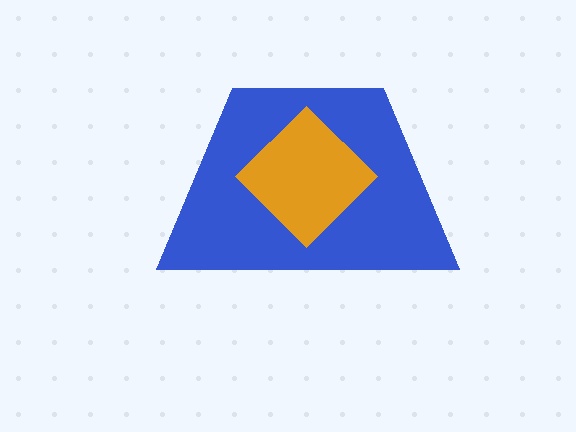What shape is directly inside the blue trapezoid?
The orange diamond.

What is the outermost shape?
The blue trapezoid.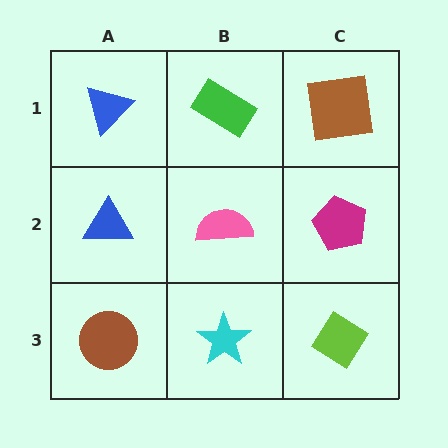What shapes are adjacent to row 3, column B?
A pink semicircle (row 2, column B), a brown circle (row 3, column A), a lime diamond (row 3, column C).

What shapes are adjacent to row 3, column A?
A blue triangle (row 2, column A), a cyan star (row 3, column B).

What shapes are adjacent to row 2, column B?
A green rectangle (row 1, column B), a cyan star (row 3, column B), a blue triangle (row 2, column A), a magenta pentagon (row 2, column C).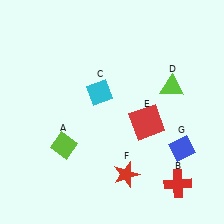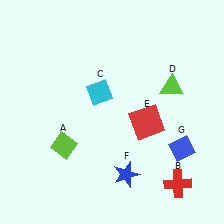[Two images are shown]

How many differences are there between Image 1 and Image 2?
There is 1 difference between the two images.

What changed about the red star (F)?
In Image 1, F is red. In Image 2, it changed to blue.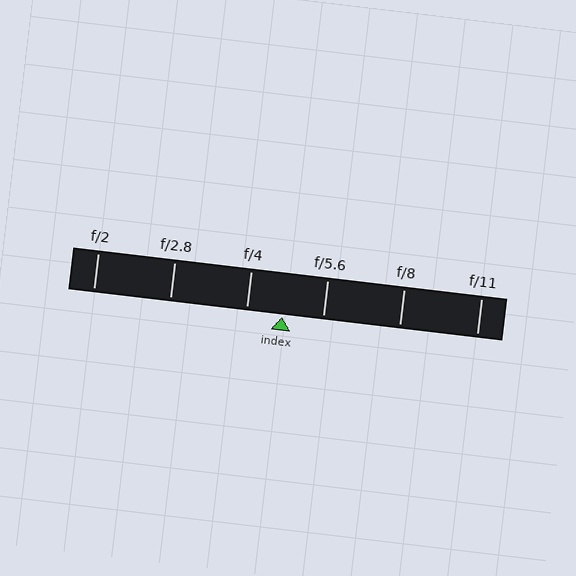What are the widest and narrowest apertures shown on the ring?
The widest aperture shown is f/2 and the narrowest is f/11.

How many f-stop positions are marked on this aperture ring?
There are 6 f-stop positions marked.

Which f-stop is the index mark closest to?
The index mark is closest to f/4.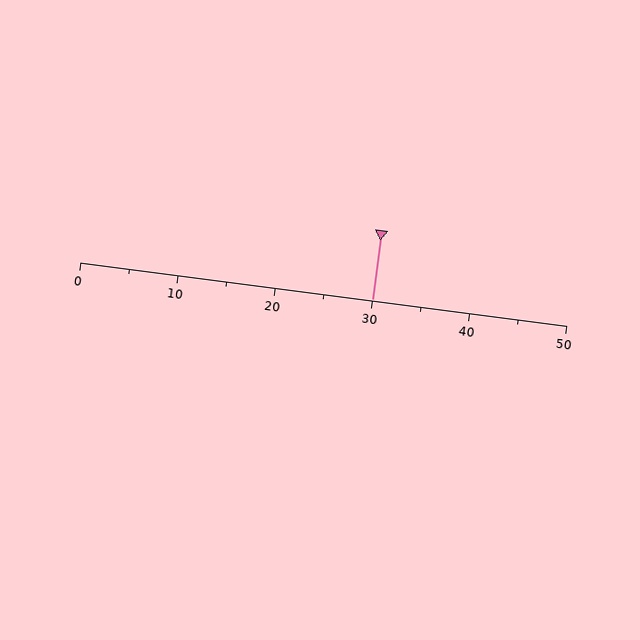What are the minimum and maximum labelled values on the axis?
The axis runs from 0 to 50.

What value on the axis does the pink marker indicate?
The marker indicates approximately 30.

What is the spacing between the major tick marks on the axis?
The major ticks are spaced 10 apart.